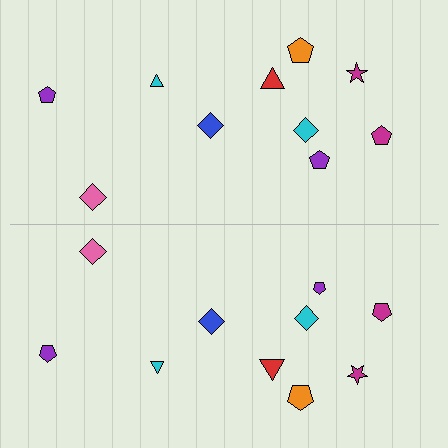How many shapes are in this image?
There are 20 shapes in this image.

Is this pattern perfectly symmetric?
No, the pattern is not perfectly symmetric. The purple pentagon on the bottom side has a different size than its mirror counterpart.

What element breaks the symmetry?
The purple pentagon on the bottom side has a different size than its mirror counterpart.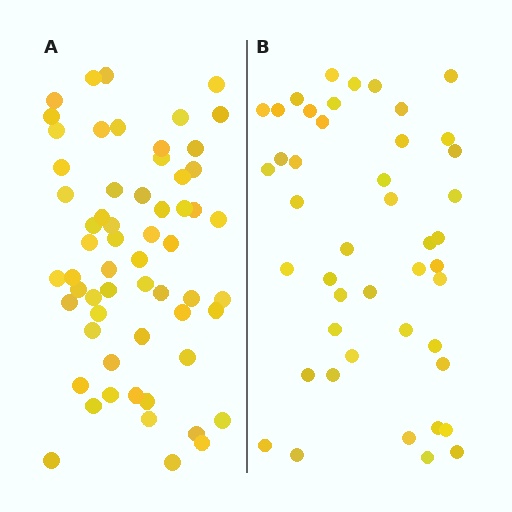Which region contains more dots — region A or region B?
Region A (the left region) has more dots.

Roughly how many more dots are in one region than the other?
Region A has approximately 15 more dots than region B.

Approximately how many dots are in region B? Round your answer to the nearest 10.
About 40 dots. (The exact count is 45, which rounds to 40.)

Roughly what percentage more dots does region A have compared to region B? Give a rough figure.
About 35% more.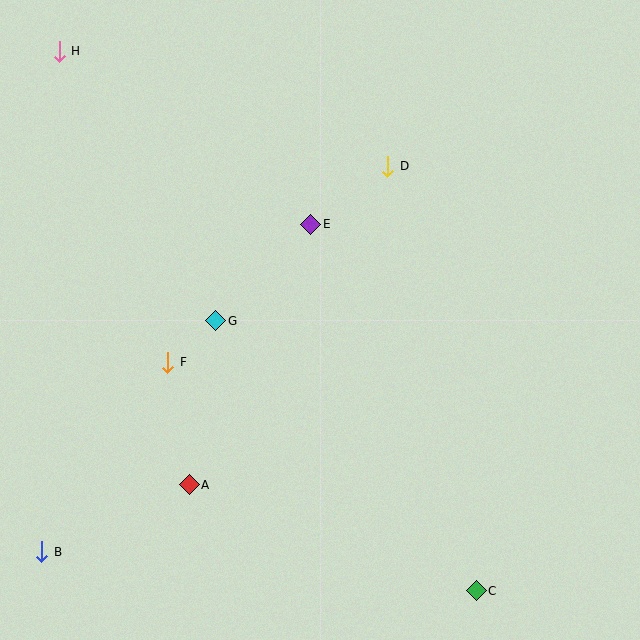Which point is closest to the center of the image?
Point E at (311, 224) is closest to the center.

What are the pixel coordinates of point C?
Point C is at (476, 591).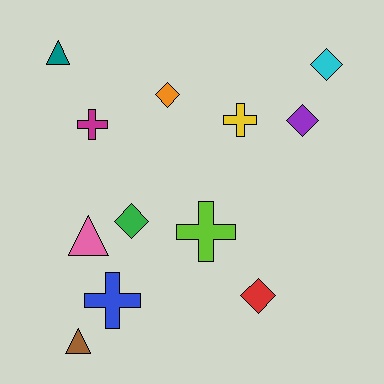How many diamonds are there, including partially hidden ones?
There are 5 diamonds.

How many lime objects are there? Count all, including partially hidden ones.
There is 1 lime object.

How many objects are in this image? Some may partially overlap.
There are 12 objects.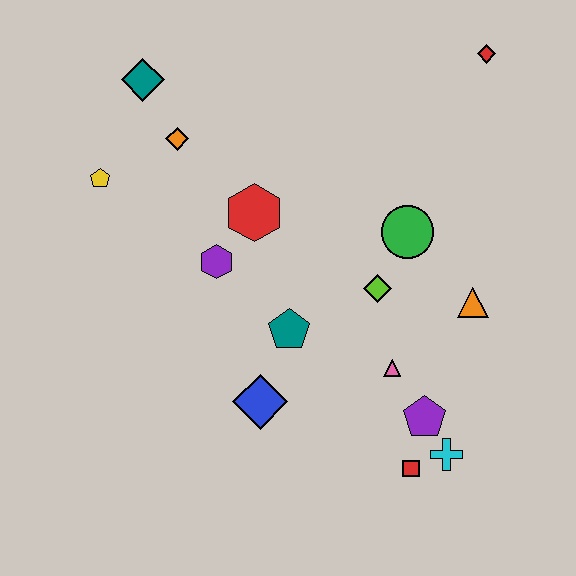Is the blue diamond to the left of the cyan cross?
Yes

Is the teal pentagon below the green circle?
Yes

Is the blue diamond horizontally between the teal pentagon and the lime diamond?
No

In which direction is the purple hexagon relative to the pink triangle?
The purple hexagon is to the left of the pink triangle.